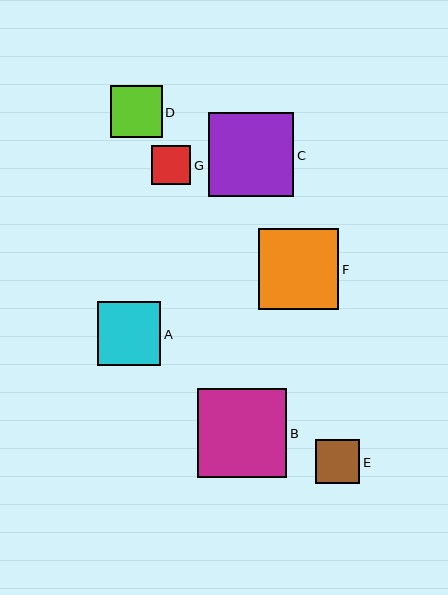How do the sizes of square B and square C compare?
Square B and square C are approximately the same size.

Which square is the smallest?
Square G is the smallest with a size of approximately 39 pixels.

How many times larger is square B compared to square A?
Square B is approximately 1.4 times the size of square A.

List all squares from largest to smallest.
From largest to smallest: B, C, F, A, D, E, G.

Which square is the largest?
Square B is the largest with a size of approximately 89 pixels.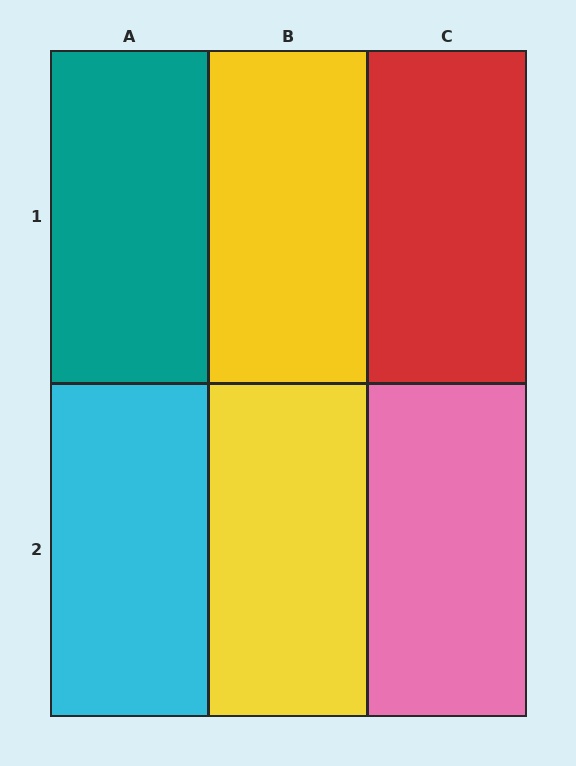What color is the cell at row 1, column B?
Yellow.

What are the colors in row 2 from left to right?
Cyan, yellow, pink.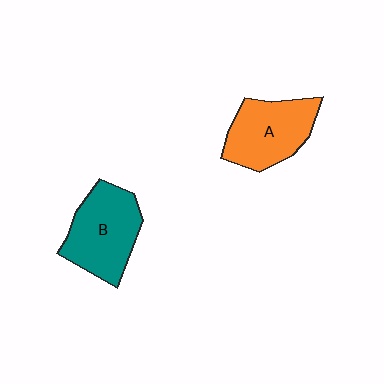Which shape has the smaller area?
Shape A (orange).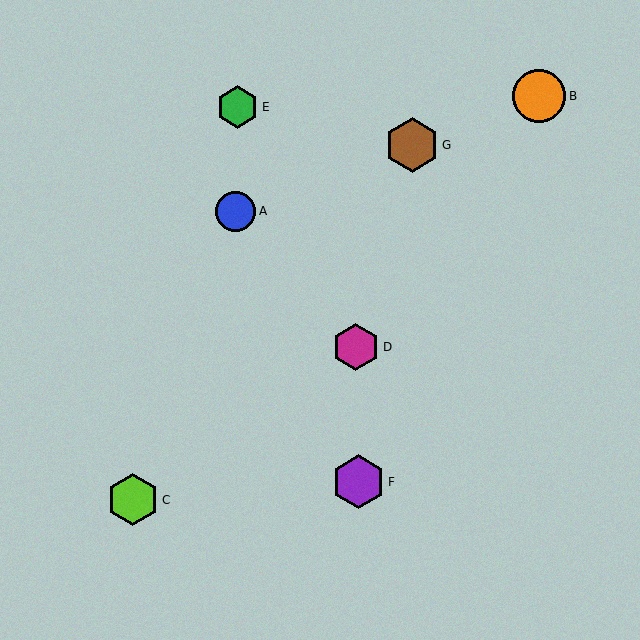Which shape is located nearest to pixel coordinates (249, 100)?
The green hexagon (labeled E) at (238, 107) is nearest to that location.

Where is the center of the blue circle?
The center of the blue circle is at (236, 211).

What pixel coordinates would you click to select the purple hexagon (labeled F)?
Click at (359, 482) to select the purple hexagon F.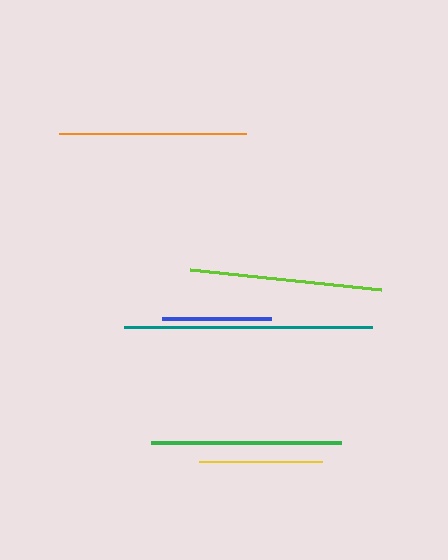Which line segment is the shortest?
The blue line is the shortest at approximately 109 pixels.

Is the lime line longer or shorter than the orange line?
The lime line is longer than the orange line.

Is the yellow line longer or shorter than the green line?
The green line is longer than the yellow line.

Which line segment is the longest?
The teal line is the longest at approximately 248 pixels.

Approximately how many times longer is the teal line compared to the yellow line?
The teal line is approximately 2.0 times the length of the yellow line.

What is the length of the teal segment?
The teal segment is approximately 248 pixels long.